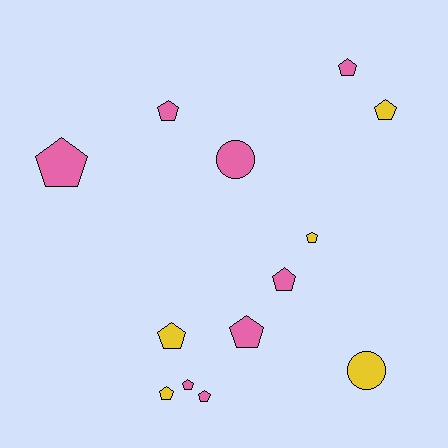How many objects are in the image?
There are 13 objects.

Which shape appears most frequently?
Pentagon, with 11 objects.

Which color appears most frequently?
Pink, with 8 objects.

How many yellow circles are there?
There is 1 yellow circle.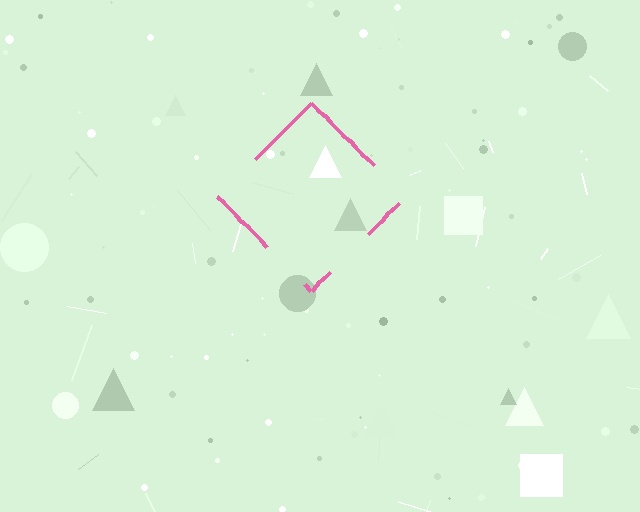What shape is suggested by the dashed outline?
The dashed outline suggests a diamond.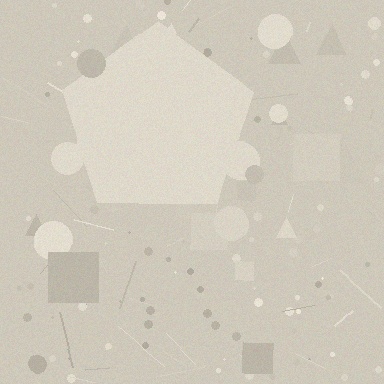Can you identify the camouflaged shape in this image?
The camouflaged shape is a pentagon.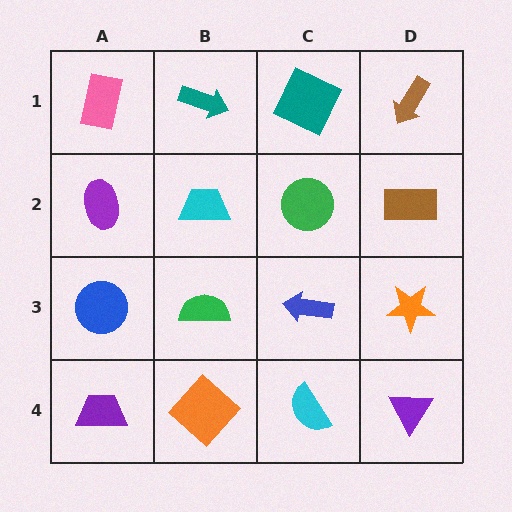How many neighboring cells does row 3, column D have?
3.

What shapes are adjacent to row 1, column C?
A green circle (row 2, column C), a teal arrow (row 1, column B), a brown arrow (row 1, column D).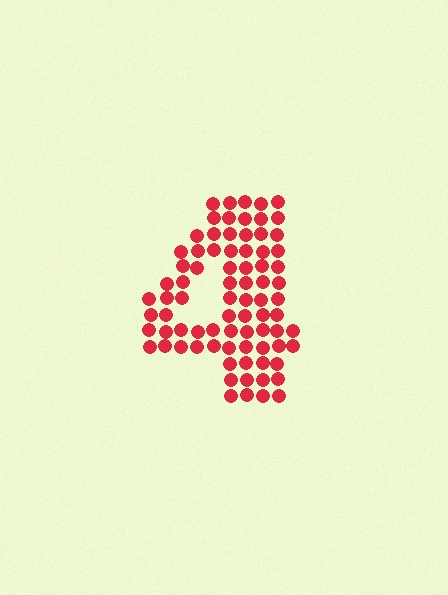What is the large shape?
The large shape is the digit 4.